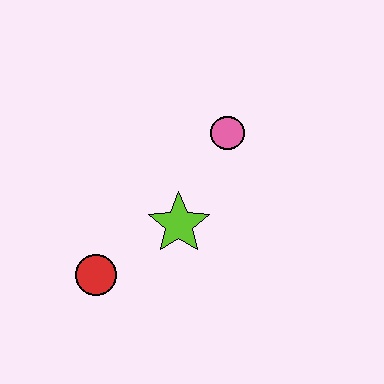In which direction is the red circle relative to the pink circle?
The red circle is below the pink circle.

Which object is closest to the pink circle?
The lime star is closest to the pink circle.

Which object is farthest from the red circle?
The pink circle is farthest from the red circle.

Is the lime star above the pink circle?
No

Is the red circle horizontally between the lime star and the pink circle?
No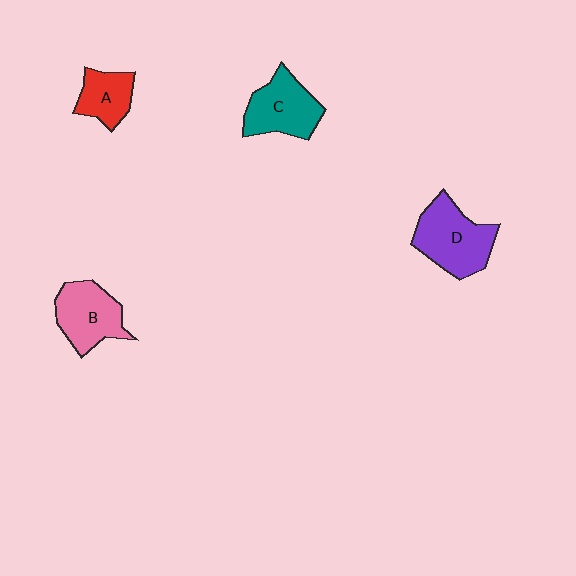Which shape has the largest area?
Shape D (purple).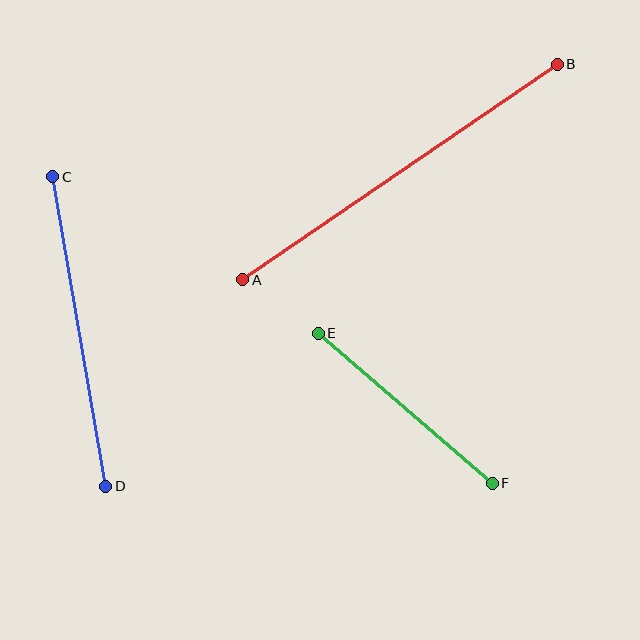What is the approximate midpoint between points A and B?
The midpoint is at approximately (400, 172) pixels.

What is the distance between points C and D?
The distance is approximately 314 pixels.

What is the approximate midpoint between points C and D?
The midpoint is at approximately (79, 331) pixels.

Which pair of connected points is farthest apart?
Points A and B are farthest apart.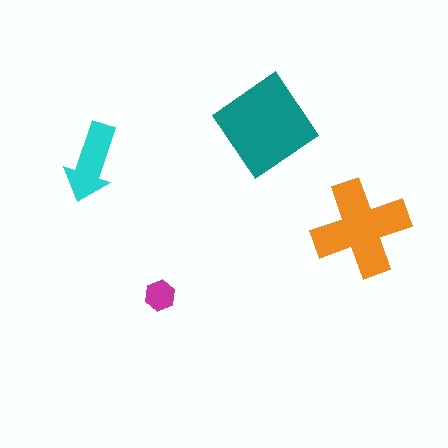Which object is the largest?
The teal diamond.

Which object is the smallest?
The magenta hexagon.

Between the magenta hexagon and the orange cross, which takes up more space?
The orange cross.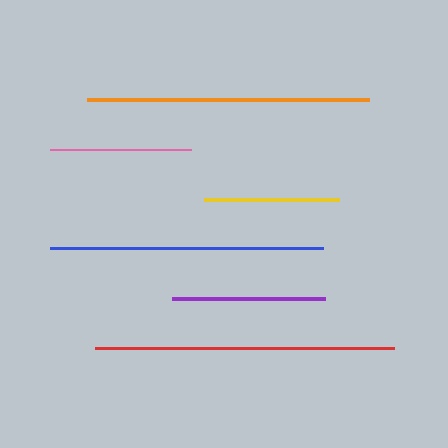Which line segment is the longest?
The red line is the longest at approximately 299 pixels.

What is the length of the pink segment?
The pink segment is approximately 141 pixels long.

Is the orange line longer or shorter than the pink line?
The orange line is longer than the pink line.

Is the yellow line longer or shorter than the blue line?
The blue line is longer than the yellow line.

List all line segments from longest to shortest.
From longest to shortest: red, orange, blue, purple, pink, yellow.